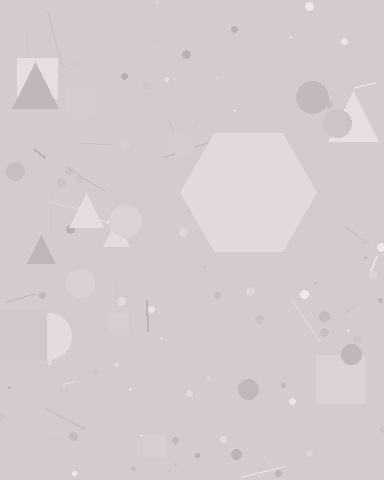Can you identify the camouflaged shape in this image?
The camouflaged shape is a hexagon.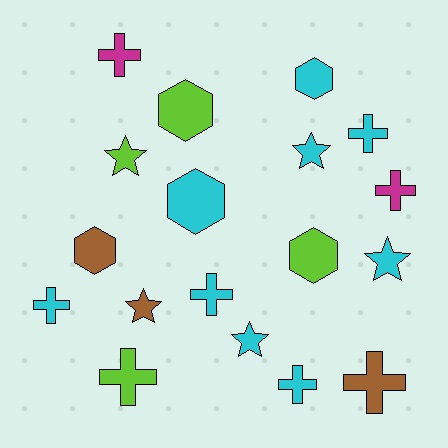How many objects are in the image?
There are 18 objects.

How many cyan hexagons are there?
There are 2 cyan hexagons.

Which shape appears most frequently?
Cross, with 8 objects.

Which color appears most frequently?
Cyan, with 9 objects.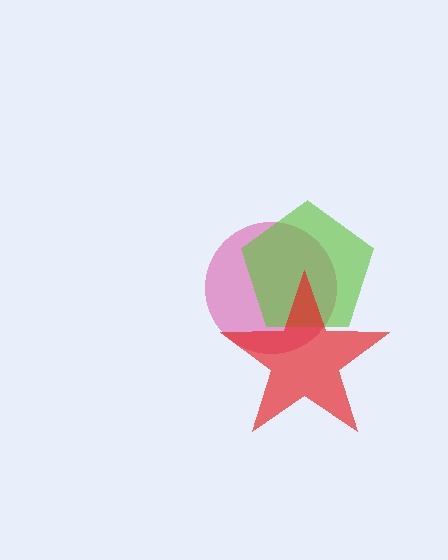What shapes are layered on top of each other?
The layered shapes are: a magenta circle, a lime pentagon, a red star.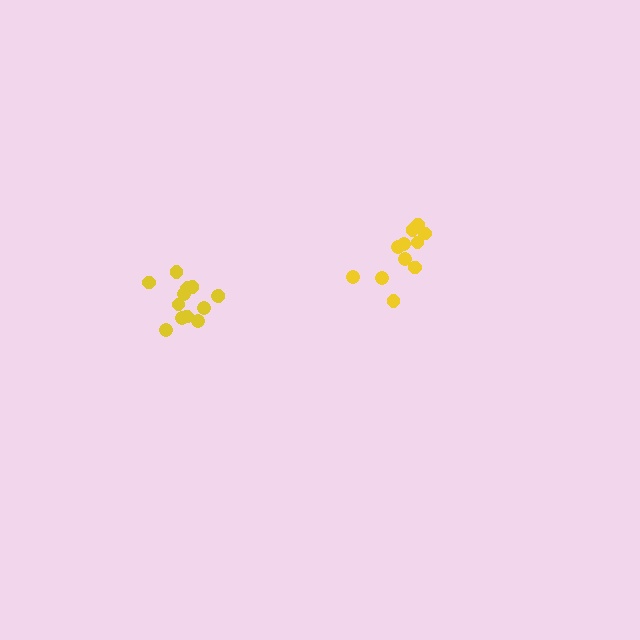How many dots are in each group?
Group 1: 11 dots, Group 2: 14 dots (25 total).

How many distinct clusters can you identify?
There are 2 distinct clusters.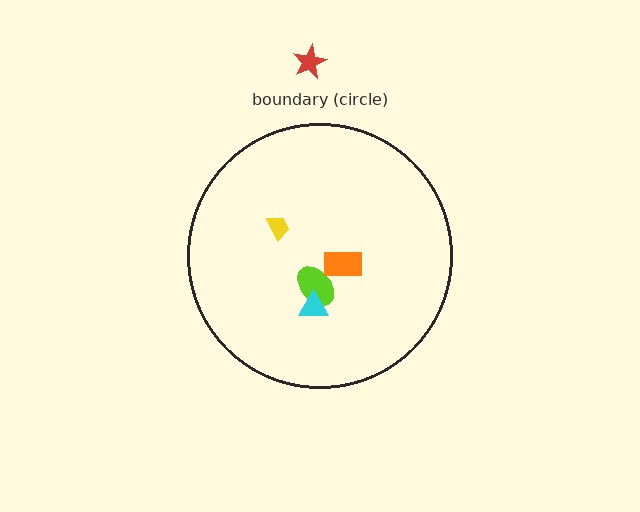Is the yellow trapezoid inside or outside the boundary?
Inside.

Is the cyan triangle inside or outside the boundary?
Inside.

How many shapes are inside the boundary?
4 inside, 1 outside.